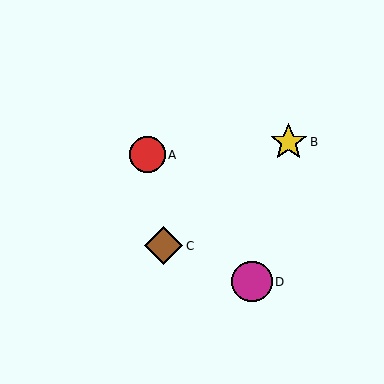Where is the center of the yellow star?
The center of the yellow star is at (289, 142).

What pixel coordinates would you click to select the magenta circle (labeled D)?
Click at (252, 282) to select the magenta circle D.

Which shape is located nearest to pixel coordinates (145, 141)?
The red circle (labeled A) at (147, 155) is nearest to that location.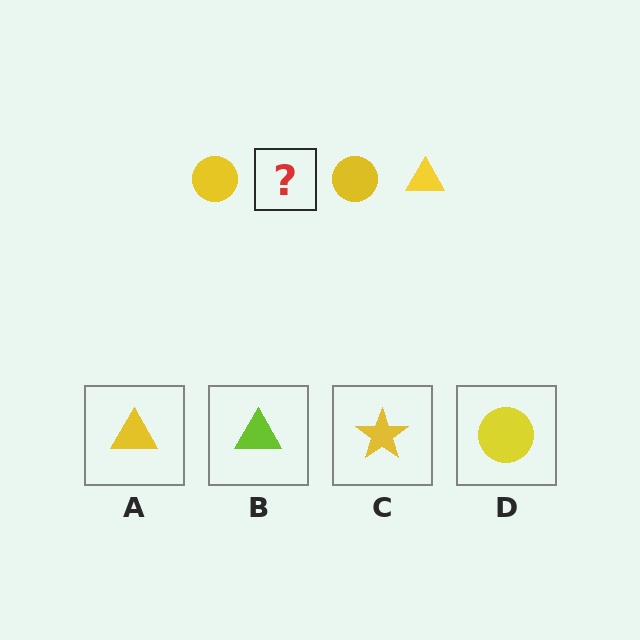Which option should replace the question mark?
Option A.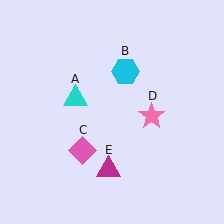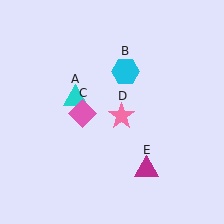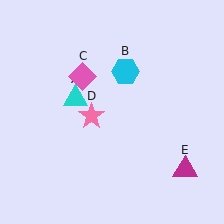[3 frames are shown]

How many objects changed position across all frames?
3 objects changed position: pink diamond (object C), pink star (object D), magenta triangle (object E).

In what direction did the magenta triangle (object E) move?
The magenta triangle (object E) moved right.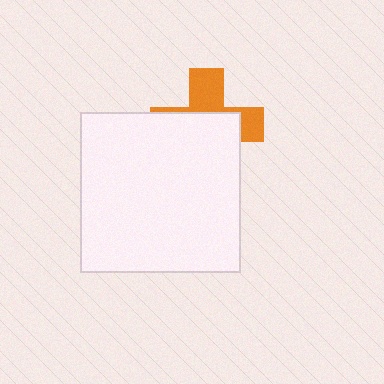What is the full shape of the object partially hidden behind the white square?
The partially hidden object is an orange cross.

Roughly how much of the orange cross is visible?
A small part of it is visible (roughly 38%).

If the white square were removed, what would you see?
You would see the complete orange cross.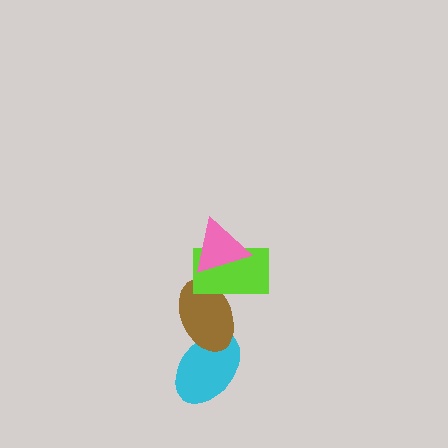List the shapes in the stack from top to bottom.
From top to bottom: the pink triangle, the lime rectangle, the brown ellipse, the cyan ellipse.